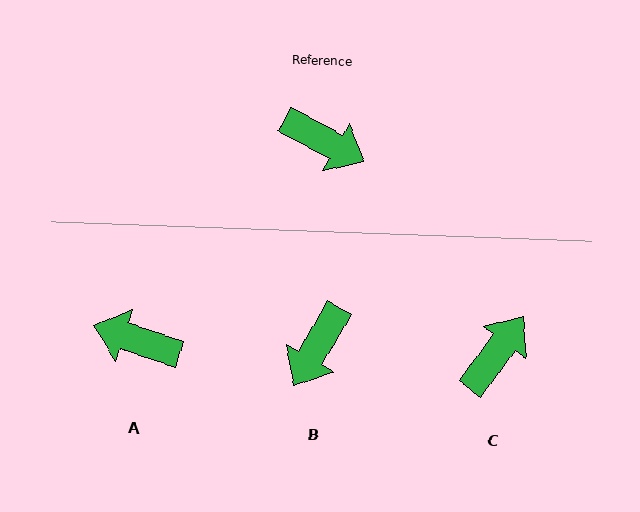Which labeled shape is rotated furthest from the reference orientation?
A, about 170 degrees away.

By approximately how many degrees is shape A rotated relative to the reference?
Approximately 170 degrees clockwise.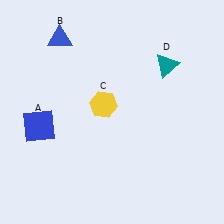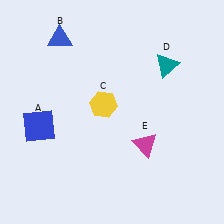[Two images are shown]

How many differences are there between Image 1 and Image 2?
There is 1 difference between the two images.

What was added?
A magenta triangle (E) was added in Image 2.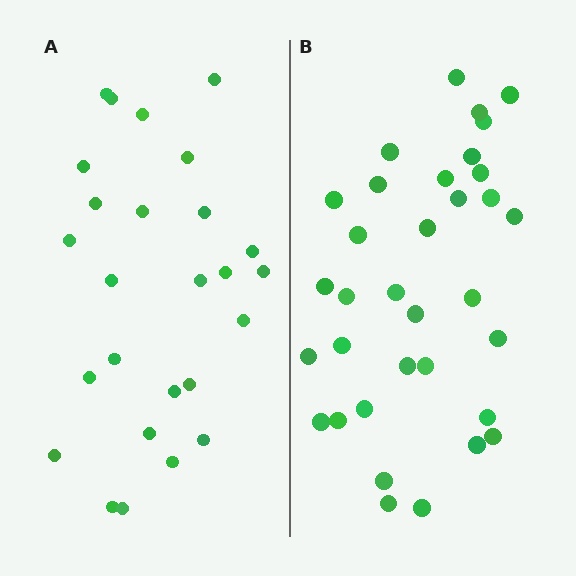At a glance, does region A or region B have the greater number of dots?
Region B (the right region) has more dots.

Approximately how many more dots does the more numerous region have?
Region B has roughly 8 or so more dots than region A.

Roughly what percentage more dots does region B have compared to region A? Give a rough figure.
About 30% more.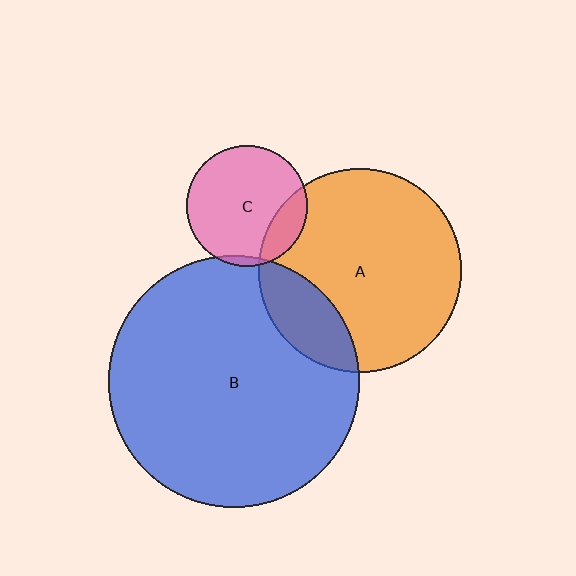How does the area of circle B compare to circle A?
Approximately 1.5 times.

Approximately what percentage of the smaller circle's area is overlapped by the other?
Approximately 5%.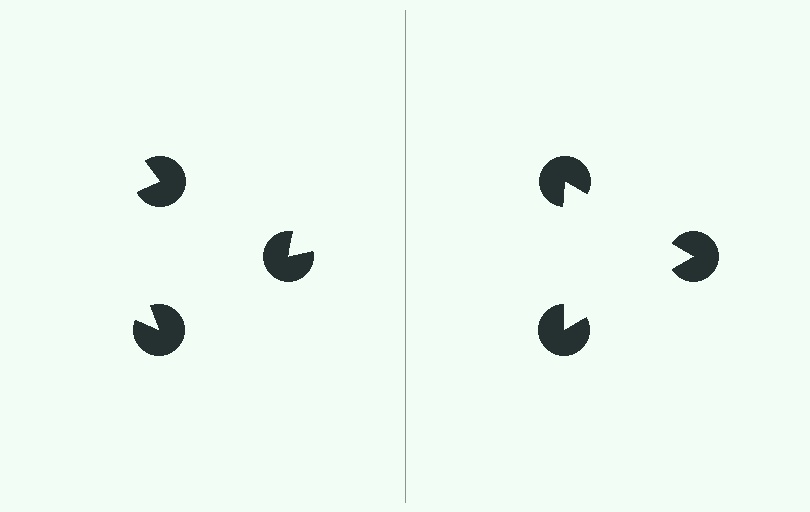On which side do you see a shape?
An illusory triangle appears on the right side. On the left side the wedge cuts are rotated, so no coherent shape forms.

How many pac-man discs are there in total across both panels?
6 — 3 on each side.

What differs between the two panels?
The pac-man discs are positioned identically on both sides; only the wedge orientations differ. On the right they align to a triangle; on the left they are misaligned.